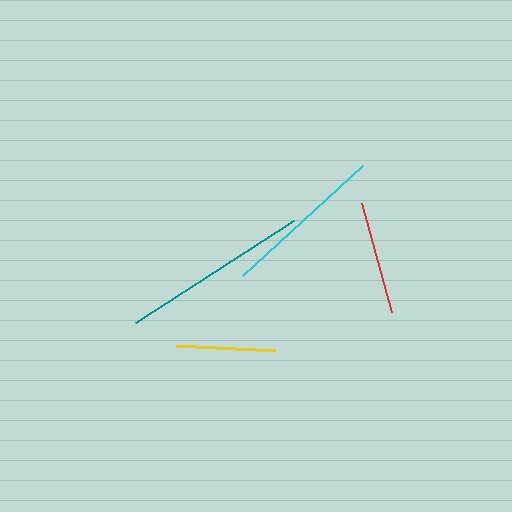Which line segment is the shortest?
The yellow line is the shortest at approximately 99 pixels.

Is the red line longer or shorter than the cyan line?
The cyan line is longer than the red line.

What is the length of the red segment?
The red segment is approximately 113 pixels long.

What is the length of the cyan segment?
The cyan segment is approximately 163 pixels long.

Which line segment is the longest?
The teal line is the longest at approximately 188 pixels.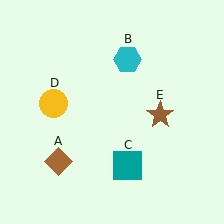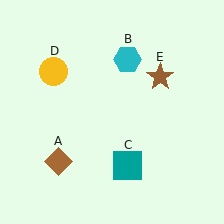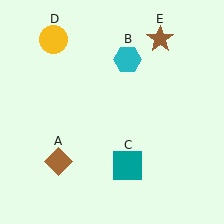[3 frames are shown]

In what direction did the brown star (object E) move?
The brown star (object E) moved up.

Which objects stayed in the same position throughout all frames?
Brown diamond (object A) and cyan hexagon (object B) and teal square (object C) remained stationary.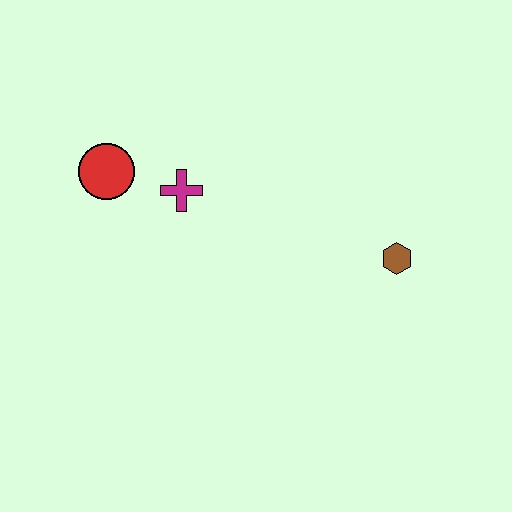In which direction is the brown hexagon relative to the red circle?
The brown hexagon is to the right of the red circle.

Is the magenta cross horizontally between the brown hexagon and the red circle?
Yes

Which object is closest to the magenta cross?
The red circle is closest to the magenta cross.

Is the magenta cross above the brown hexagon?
Yes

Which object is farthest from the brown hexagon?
The red circle is farthest from the brown hexagon.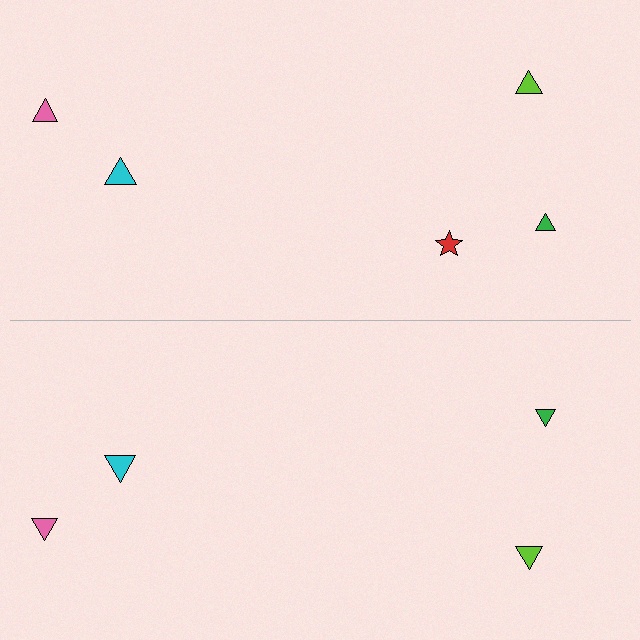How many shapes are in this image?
There are 9 shapes in this image.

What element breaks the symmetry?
A red star is missing from the bottom side.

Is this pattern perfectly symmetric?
No, the pattern is not perfectly symmetric. A red star is missing from the bottom side.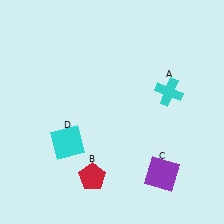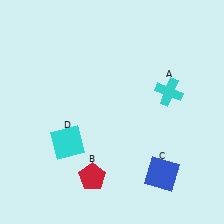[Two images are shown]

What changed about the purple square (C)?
In Image 1, C is purple. In Image 2, it changed to blue.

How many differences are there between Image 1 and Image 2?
There is 1 difference between the two images.